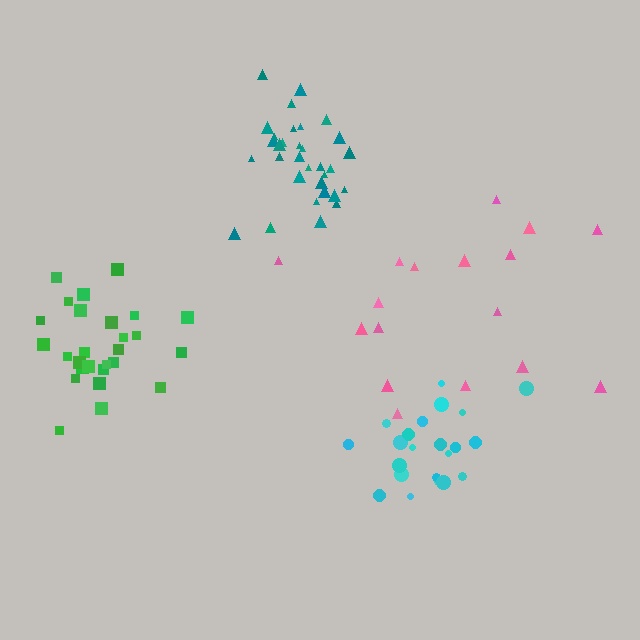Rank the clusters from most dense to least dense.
teal, cyan, green, pink.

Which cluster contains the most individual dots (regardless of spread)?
Teal (33).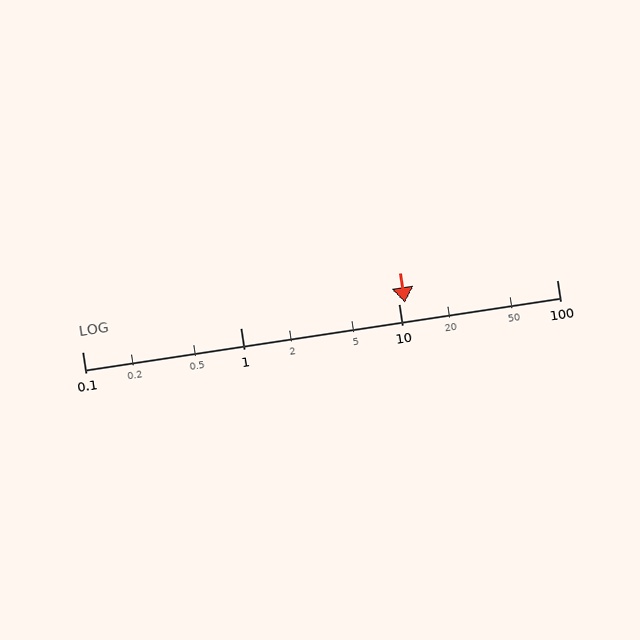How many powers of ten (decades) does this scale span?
The scale spans 3 decades, from 0.1 to 100.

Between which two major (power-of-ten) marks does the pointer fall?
The pointer is between 10 and 100.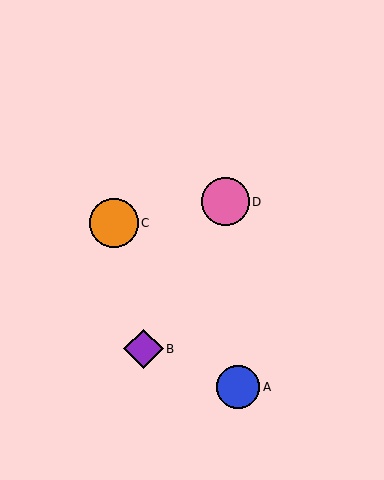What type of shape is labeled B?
Shape B is a purple diamond.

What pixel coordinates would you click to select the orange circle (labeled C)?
Click at (114, 223) to select the orange circle C.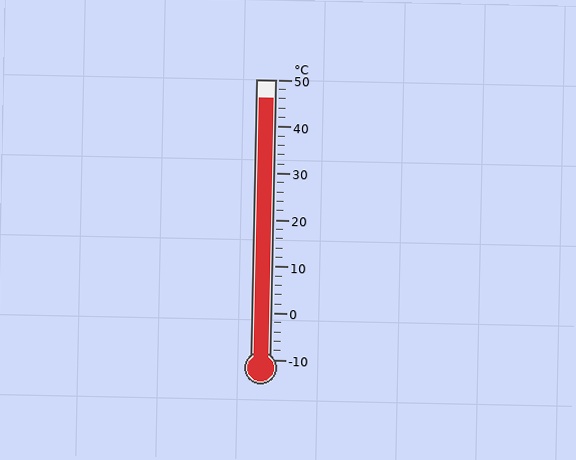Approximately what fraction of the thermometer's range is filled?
The thermometer is filled to approximately 95% of its range.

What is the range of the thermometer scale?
The thermometer scale ranges from -10°C to 50°C.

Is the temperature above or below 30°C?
The temperature is above 30°C.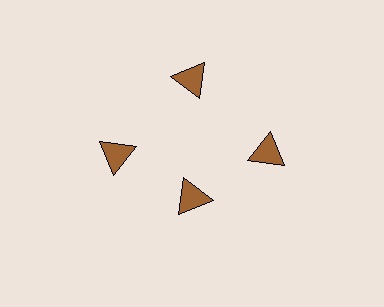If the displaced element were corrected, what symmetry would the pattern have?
It would have 4-fold rotational symmetry — the pattern would map onto itself every 90 degrees.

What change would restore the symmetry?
The symmetry would be restored by moving it outward, back onto the ring so that all 4 triangles sit at equal angles and equal distance from the center.